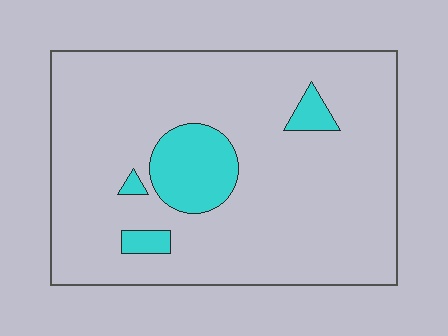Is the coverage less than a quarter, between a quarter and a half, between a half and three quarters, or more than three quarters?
Less than a quarter.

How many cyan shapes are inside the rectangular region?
4.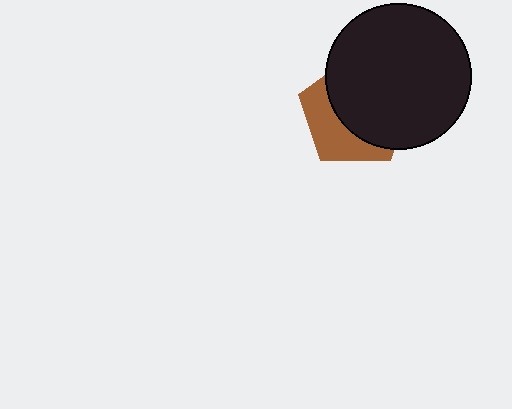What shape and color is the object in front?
The object in front is a black circle.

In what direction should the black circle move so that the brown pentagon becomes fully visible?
The black circle should move toward the upper-right. That is the shortest direction to clear the overlap and leave the brown pentagon fully visible.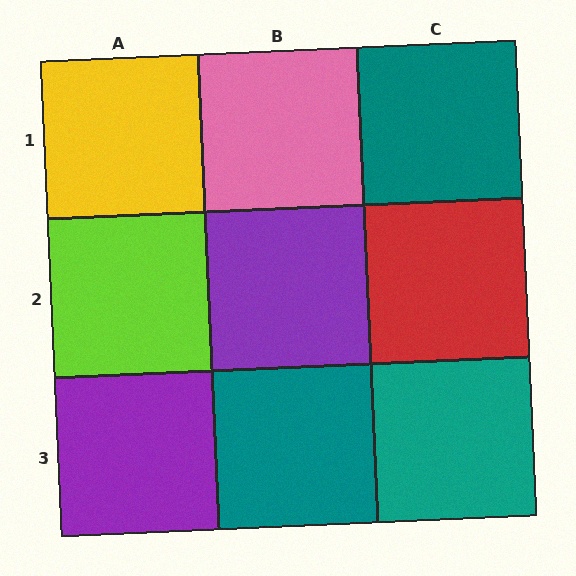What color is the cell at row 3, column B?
Teal.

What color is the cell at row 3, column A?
Purple.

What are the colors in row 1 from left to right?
Yellow, pink, teal.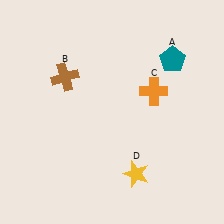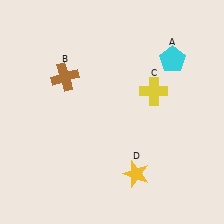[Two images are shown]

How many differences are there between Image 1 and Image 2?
There are 2 differences between the two images.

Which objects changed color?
A changed from teal to cyan. C changed from orange to yellow.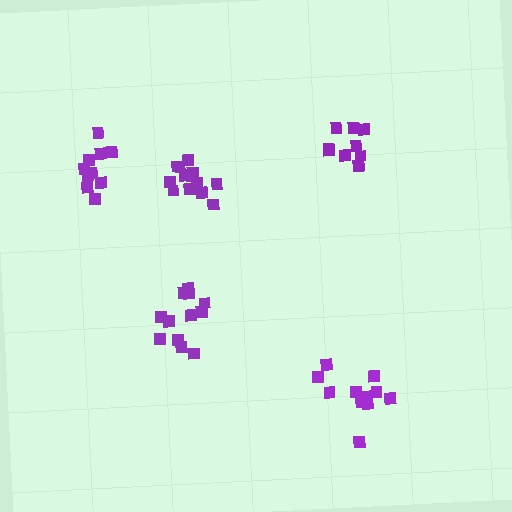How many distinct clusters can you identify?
There are 5 distinct clusters.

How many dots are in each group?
Group 1: 10 dots, Group 2: 12 dots, Group 3: 12 dots, Group 4: 9 dots, Group 5: 14 dots (57 total).